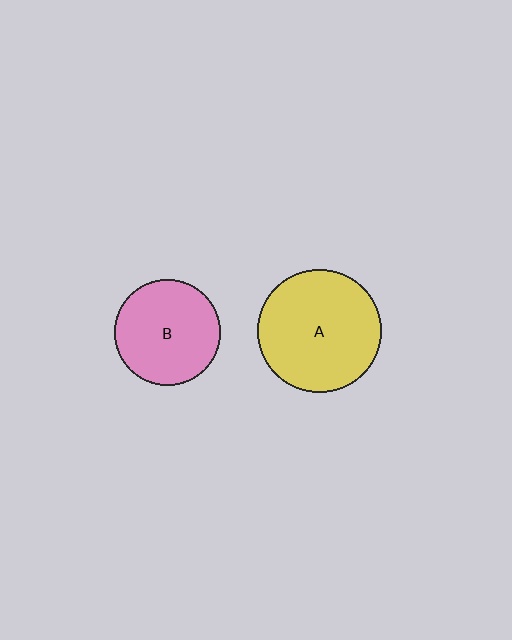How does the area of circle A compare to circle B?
Approximately 1.3 times.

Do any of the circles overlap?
No, none of the circles overlap.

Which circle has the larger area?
Circle A (yellow).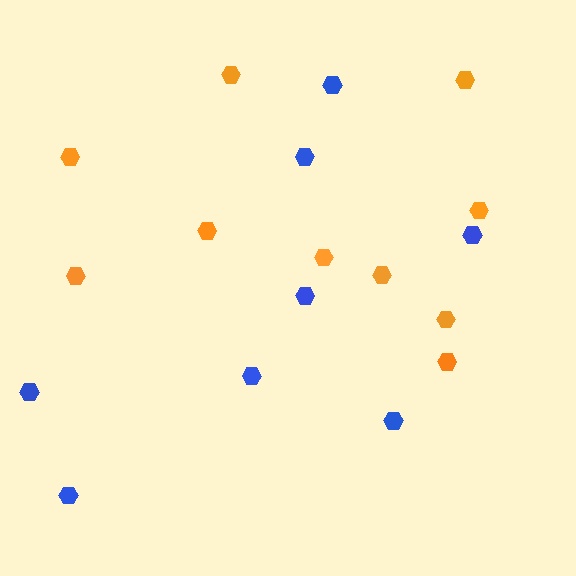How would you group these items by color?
There are 2 groups: one group of blue hexagons (8) and one group of orange hexagons (10).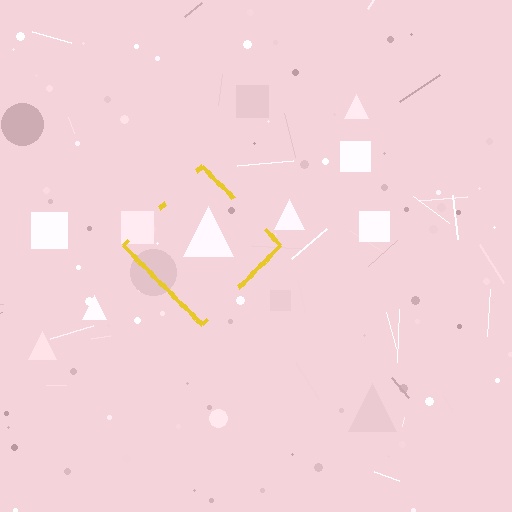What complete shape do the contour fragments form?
The contour fragments form a diamond.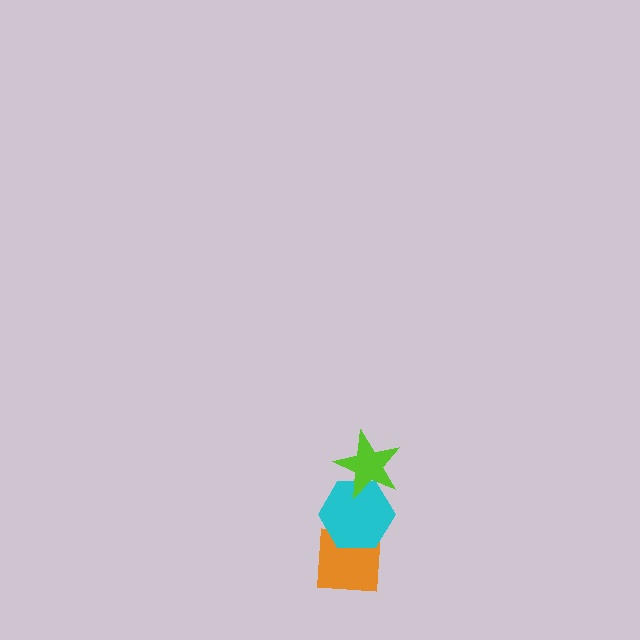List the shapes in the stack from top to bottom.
From top to bottom: the lime star, the cyan hexagon, the orange square.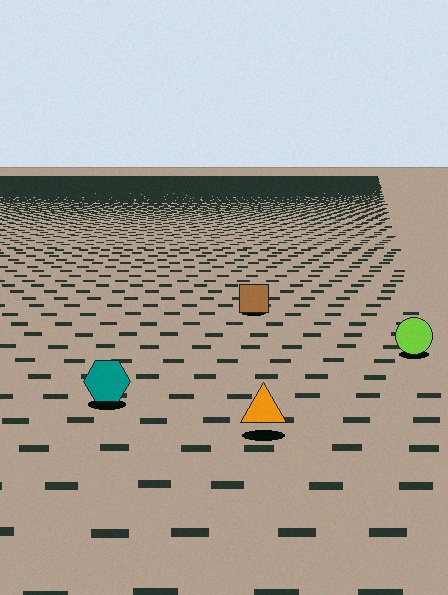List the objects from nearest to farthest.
From nearest to farthest: the orange triangle, the teal hexagon, the lime circle, the brown square.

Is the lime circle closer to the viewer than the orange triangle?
No. The orange triangle is closer — you can tell from the texture gradient: the ground texture is coarser near it.